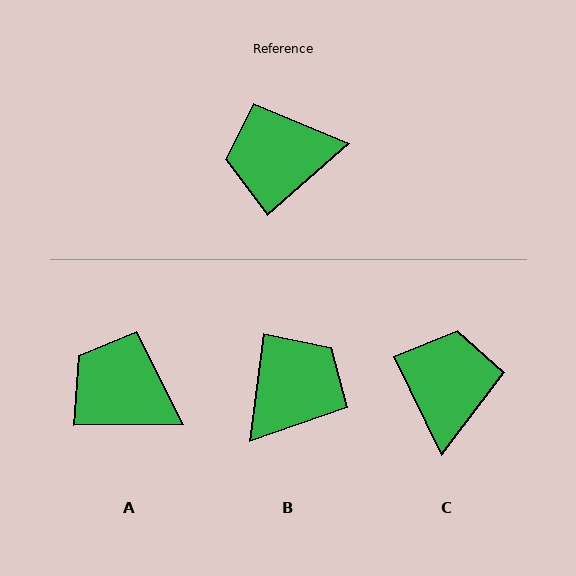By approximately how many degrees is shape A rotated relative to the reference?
Approximately 41 degrees clockwise.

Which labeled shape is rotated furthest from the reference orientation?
B, about 139 degrees away.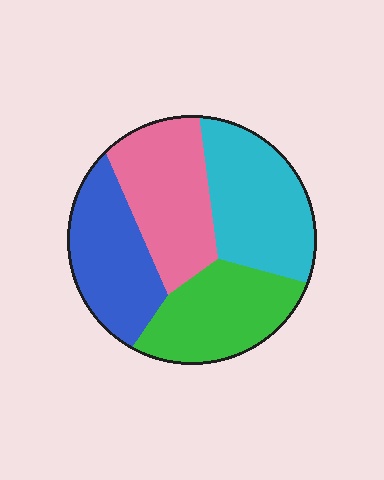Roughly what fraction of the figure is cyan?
Cyan covers 27% of the figure.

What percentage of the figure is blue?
Blue covers about 25% of the figure.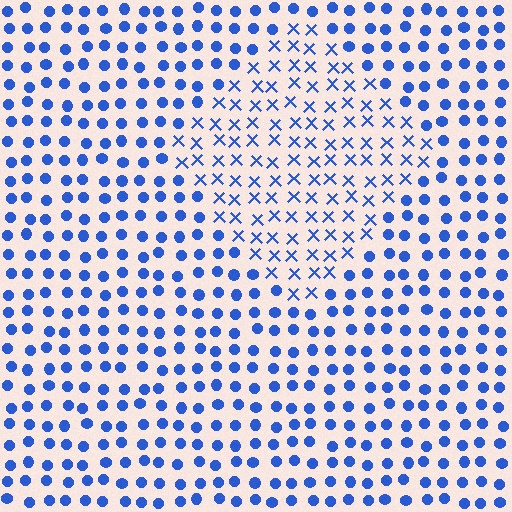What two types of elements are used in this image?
The image uses X marks inside the diamond region and circles outside it.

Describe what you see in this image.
The image is filled with small blue elements arranged in a uniform grid. A diamond-shaped region contains X marks, while the surrounding area contains circles. The boundary is defined purely by the change in element shape.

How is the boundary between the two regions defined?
The boundary is defined by a change in element shape: X marks inside vs. circles outside. All elements share the same color and spacing.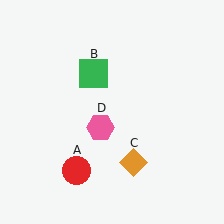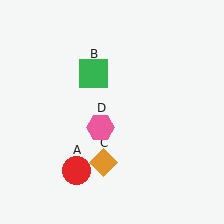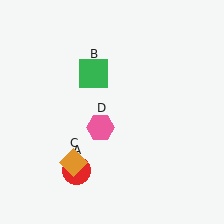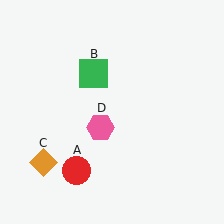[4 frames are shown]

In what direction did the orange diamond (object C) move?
The orange diamond (object C) moved left.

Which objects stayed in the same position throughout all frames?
Red circle (object A) and green square (object B) and pink hexagon (object D) remained stationary.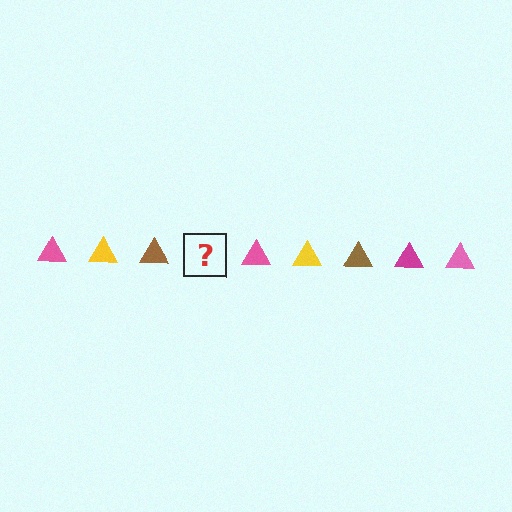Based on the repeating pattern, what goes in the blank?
The blank should be a magenta triangle.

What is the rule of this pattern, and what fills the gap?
The rule is that the pattern cycles through pink, yellow, brown, magenta triangles. The gap should be filled with a magenta triangle.